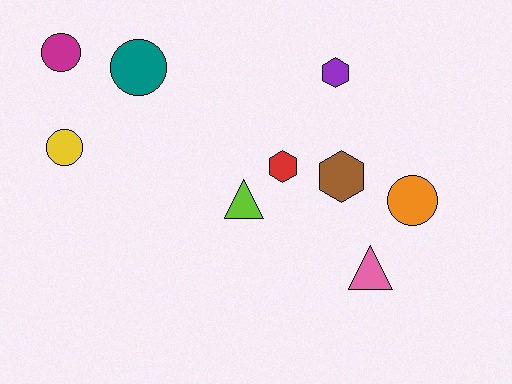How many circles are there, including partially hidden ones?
There are 4 circles.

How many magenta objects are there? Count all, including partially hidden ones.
There is 1 magenta object.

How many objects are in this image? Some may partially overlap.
There are 9 objects.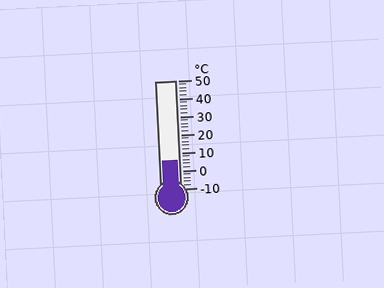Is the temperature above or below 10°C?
The temperature is below 10°C.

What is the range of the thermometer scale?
The thermometer scale ranges from -10°C to 50°C.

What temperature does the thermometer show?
The thermometer shows approximately 6°C.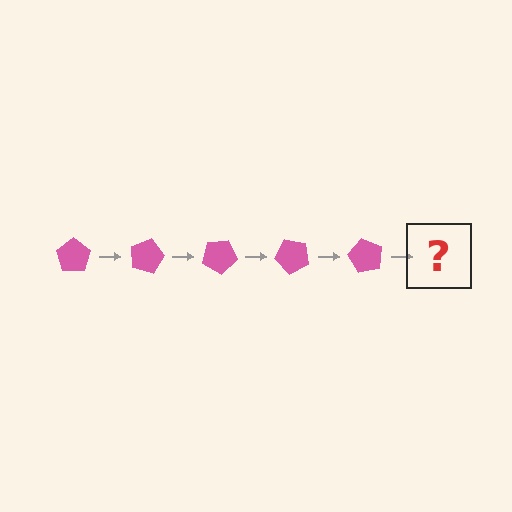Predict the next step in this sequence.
The next step is a pink pentagon rotated 75 degrees.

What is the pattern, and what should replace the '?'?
The pattern is that the pentagon rotates 15 degrees each step. The '?' should be a pink pentagon rotated 75 degrees.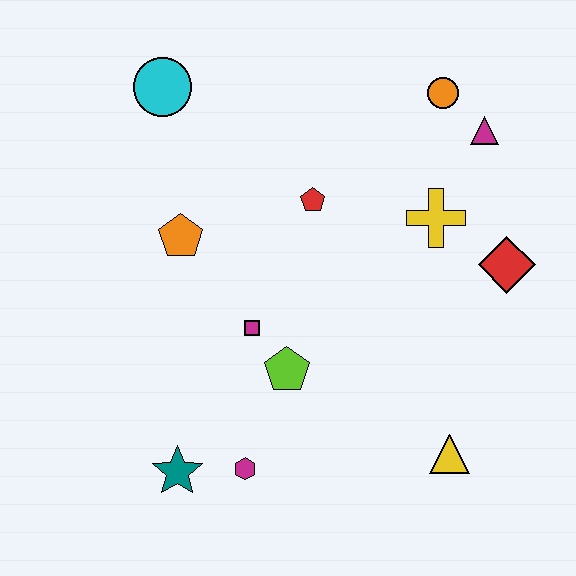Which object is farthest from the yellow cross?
The teal star is farthest from the yellow cross.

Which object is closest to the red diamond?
The yellow cross is closest to the red diamond.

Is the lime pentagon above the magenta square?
No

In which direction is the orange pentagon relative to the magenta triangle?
The orange pentagon is to the left of the magenta triangle.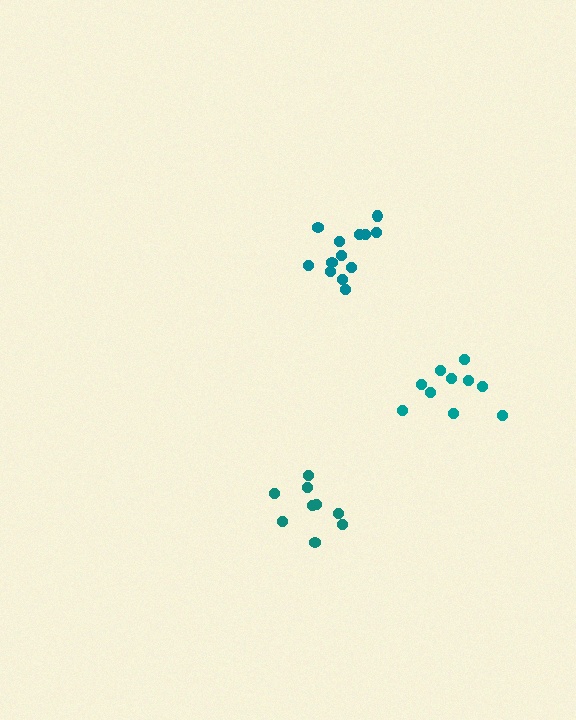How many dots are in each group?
Group 1: 13 dots, Group 2: 9 dots, Group 3: 10 dots (32 total).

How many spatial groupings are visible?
There are 3 spatial groupings.